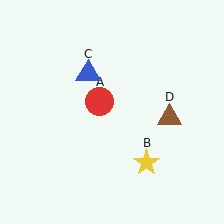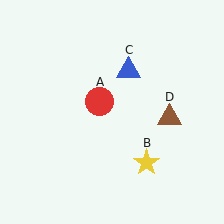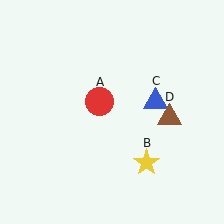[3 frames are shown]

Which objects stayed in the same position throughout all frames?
Red circle (object A) and yellow star (object B) and brown triangle (object D) remained stationary.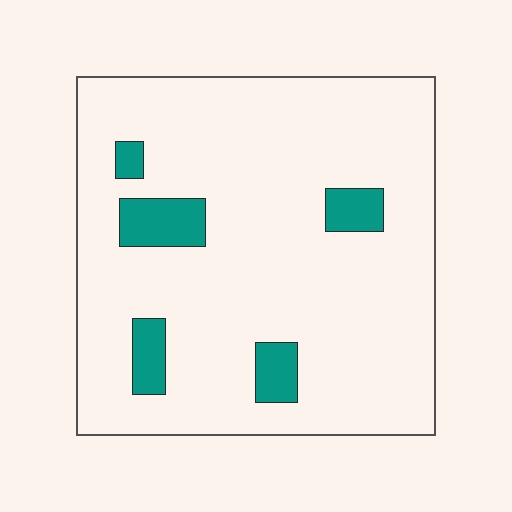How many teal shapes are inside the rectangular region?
5.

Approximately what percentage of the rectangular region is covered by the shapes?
Approximately 10%.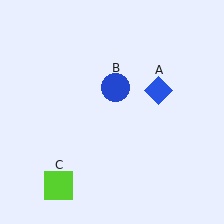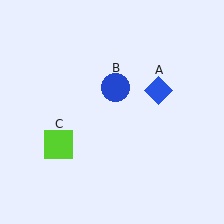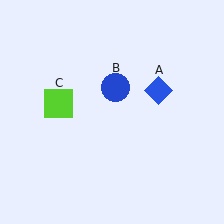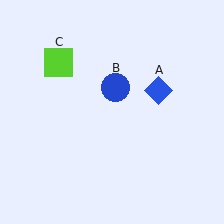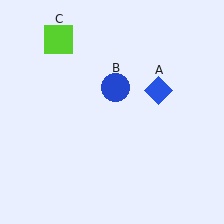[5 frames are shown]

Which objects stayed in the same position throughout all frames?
Blue diamond (object A) and blue circle (object B) remained stationary.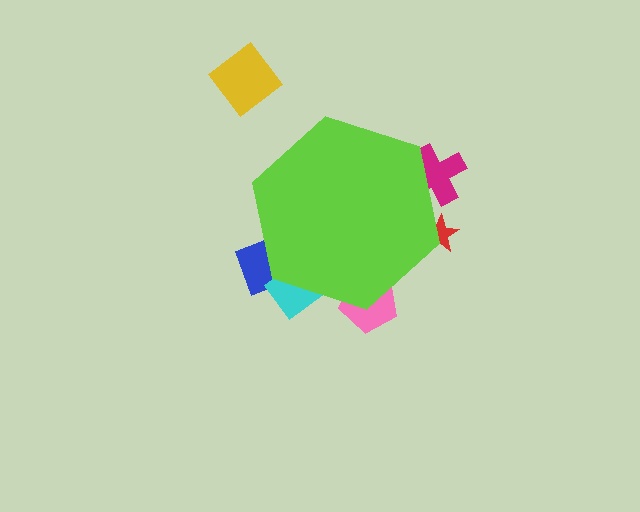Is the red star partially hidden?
Yes, the red star is partially hidden behind the lime hexagon.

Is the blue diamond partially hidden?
Yes, the blue diamond is partially hidden behind the lime hexagon.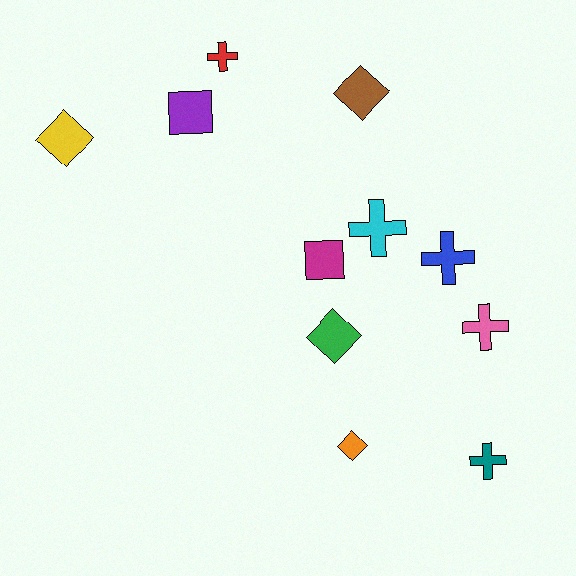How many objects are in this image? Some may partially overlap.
There are 11 objects.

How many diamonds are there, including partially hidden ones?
There are 4 diamonds.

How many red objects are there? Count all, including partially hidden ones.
There is 1 red object.